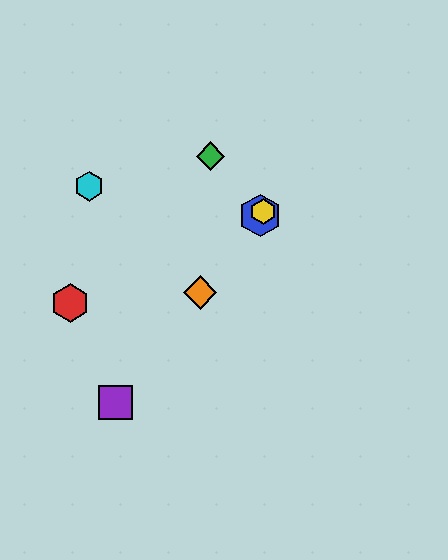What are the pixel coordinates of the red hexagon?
The red hexagon is at (70, 303).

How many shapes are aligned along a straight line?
4 shapes (the blue hexagon, the yellow hexagon, the purple square, the orange diamond) are aligned along a straight line.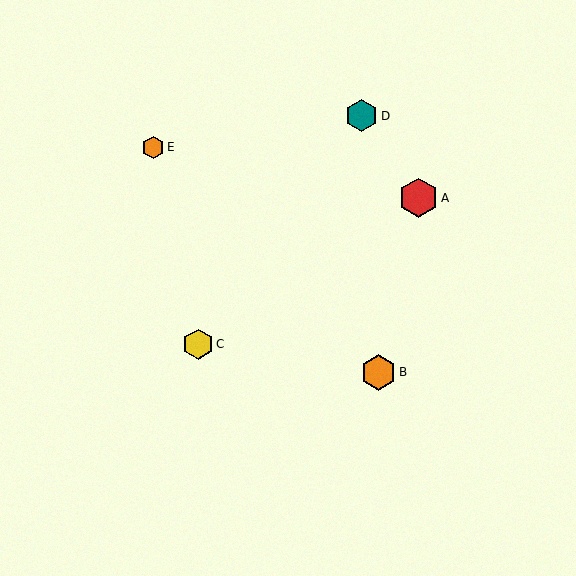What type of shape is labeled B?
Shape B is an orange hexagon.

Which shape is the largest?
The red hexagon (labeled A) is the largest.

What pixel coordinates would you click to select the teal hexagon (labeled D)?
Click at (362, 116) to select the teal hexagon D.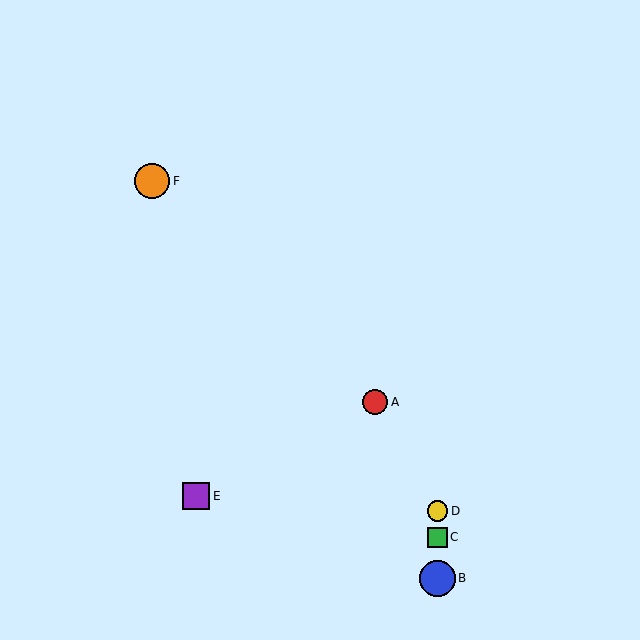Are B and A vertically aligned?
No, B is at x≈437 and A is at x≈375.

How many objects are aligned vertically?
3 objects (B, C, D) are aligned vertically.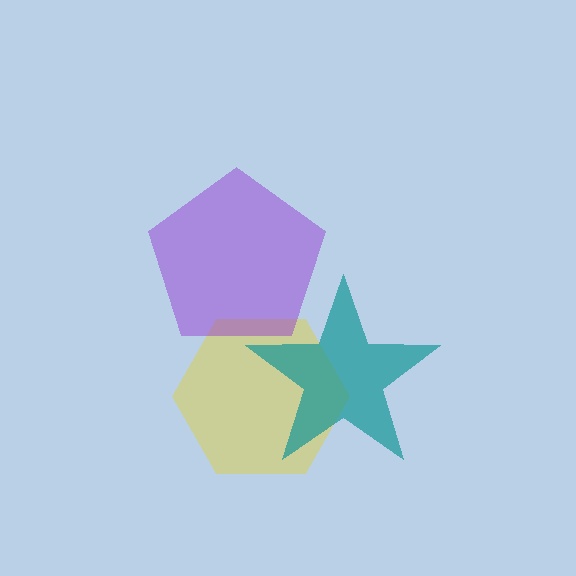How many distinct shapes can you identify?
There are 3 distinct shapes: a yellow hexagon, a purple pentagon, a teal star.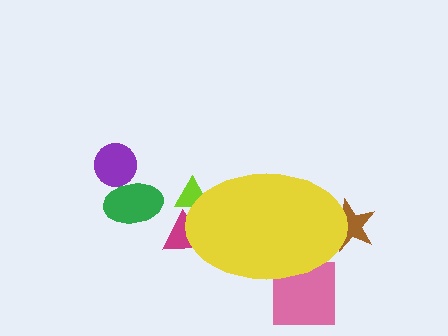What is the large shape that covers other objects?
A yellow ellipse.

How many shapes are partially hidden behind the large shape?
4 shapes are partially hidden.